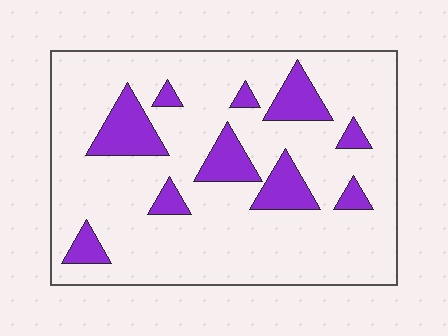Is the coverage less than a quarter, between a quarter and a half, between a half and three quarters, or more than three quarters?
Less than a quarter.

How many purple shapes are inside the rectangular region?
10.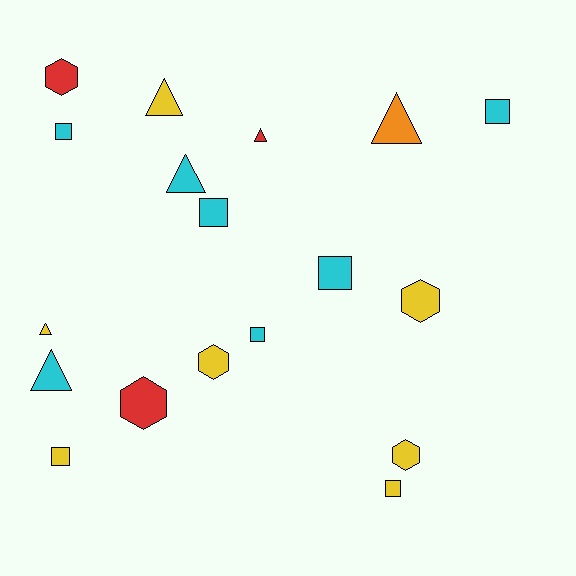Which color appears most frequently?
Yellow, with 7 objects.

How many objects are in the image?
There are 18 objects.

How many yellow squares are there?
There are 2 yellow squares.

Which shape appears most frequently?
Square, with 7 objects.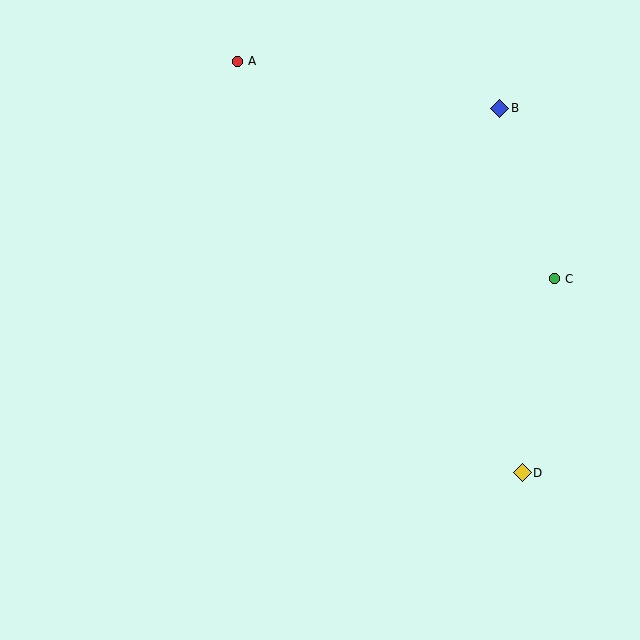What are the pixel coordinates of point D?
Point D is at (522, 473).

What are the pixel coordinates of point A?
Point A is at (237, 61).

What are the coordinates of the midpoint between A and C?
The midpoint between A and C is at (396, 170).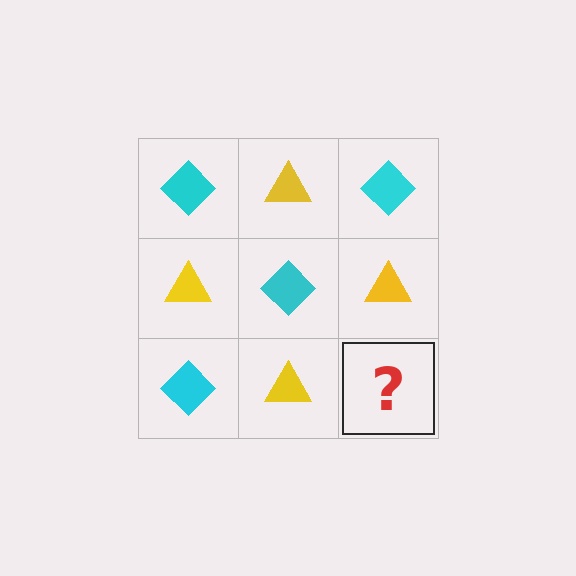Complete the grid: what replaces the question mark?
The question mark should be replaced with a cyan diamond.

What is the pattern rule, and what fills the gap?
The rule is that it alternates cyan diamond and yellow triangle in a checkerboard pattern. The gap should be filled with a cyan diamond.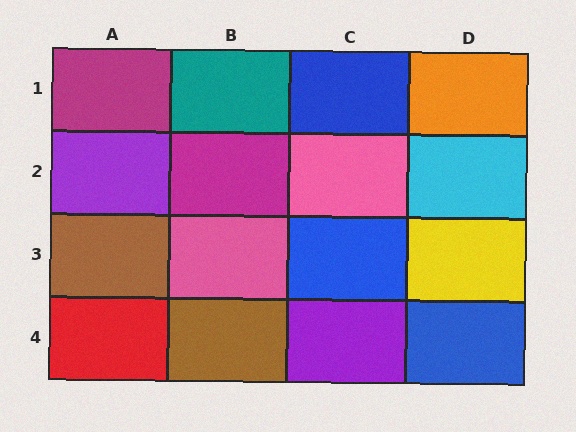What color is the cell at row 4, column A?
Red.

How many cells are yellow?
1 cell is yellow.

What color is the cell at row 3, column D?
Yellow.